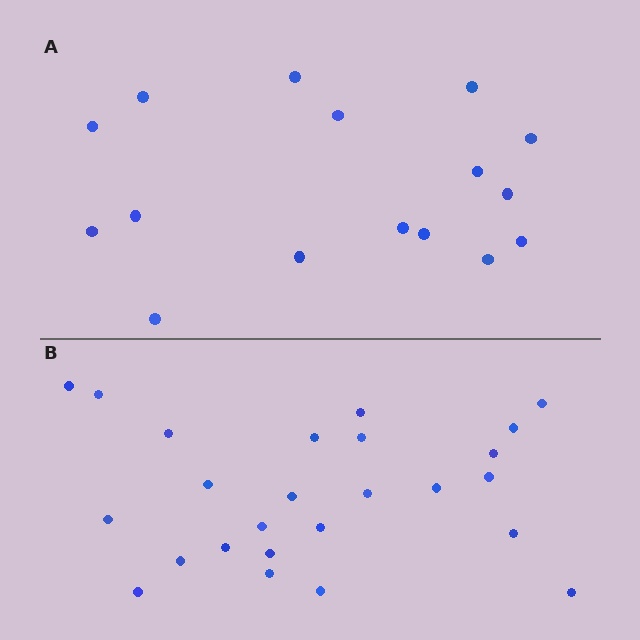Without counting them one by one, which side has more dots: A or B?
Region B (the bottom region) has more dots.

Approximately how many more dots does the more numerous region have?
Region B has roughly 8 or so more dots than region A.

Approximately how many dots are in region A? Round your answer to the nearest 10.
About 20 dots. (The exact count is 16, which rounds to 20.)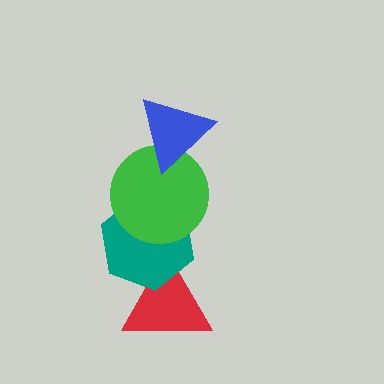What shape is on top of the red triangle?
The teal hexagon is on top of the red triangle.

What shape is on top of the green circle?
The blue triangle is on top of the green circle.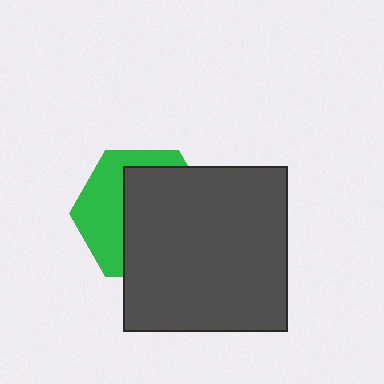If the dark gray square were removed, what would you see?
You would see the complete green hexagon.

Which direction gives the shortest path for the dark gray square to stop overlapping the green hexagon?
Moving right gives the shortest separation.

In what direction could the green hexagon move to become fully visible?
The green hexagon could move left. That would shift it out from behind the dark gray square entirely.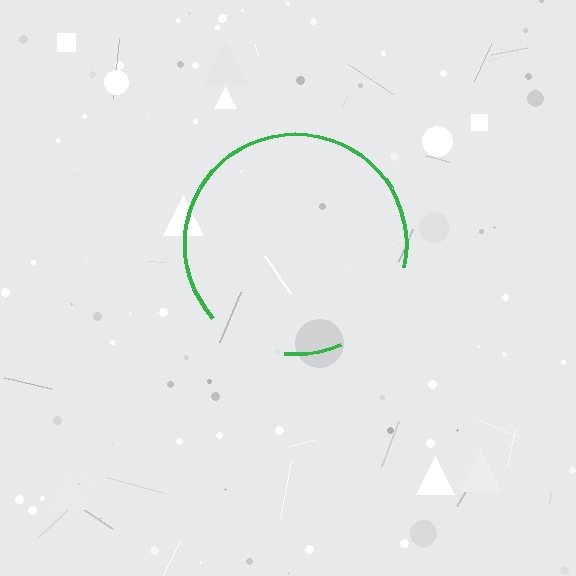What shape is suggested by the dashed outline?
The dashed outline suggests a circle.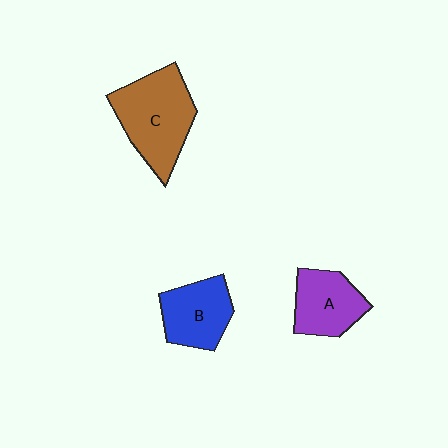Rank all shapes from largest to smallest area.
From largest to smallest: C (brown), B (blue), A (purple).